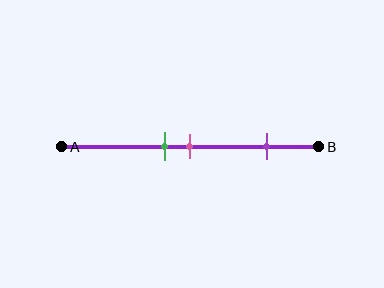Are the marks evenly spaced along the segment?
No, the marks are not evenly spaced.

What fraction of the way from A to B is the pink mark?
The pink mark is approximately 50% (0.5) of the way from A to B.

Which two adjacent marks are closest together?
The green and pink marks are the closest adjacent pair.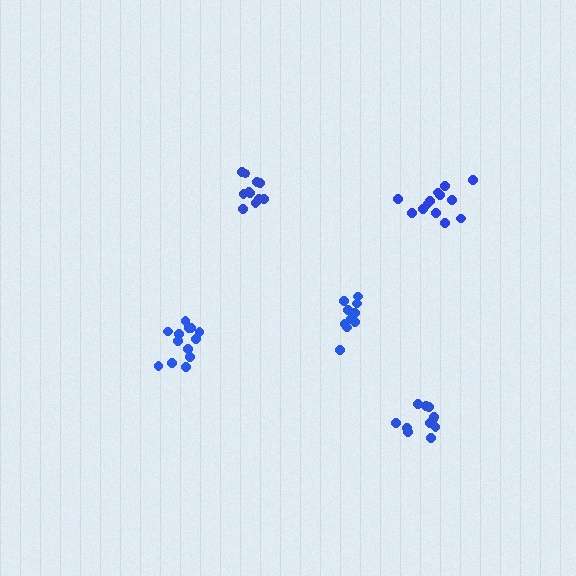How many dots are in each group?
Group 1: 11 dots, Group 2: 11 dots, Group 3: 13 dots, Group 4: 10 dots, Group 5: 13 dots (58 total).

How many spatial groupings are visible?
There are 5 spatial groupings.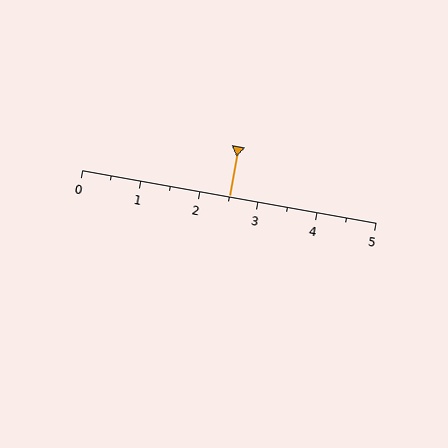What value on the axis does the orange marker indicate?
The marker indicates approximately 2.5.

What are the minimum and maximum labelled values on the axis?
The axis runs from 0 to 5.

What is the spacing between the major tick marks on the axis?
The major ticks are spaced 1 apart.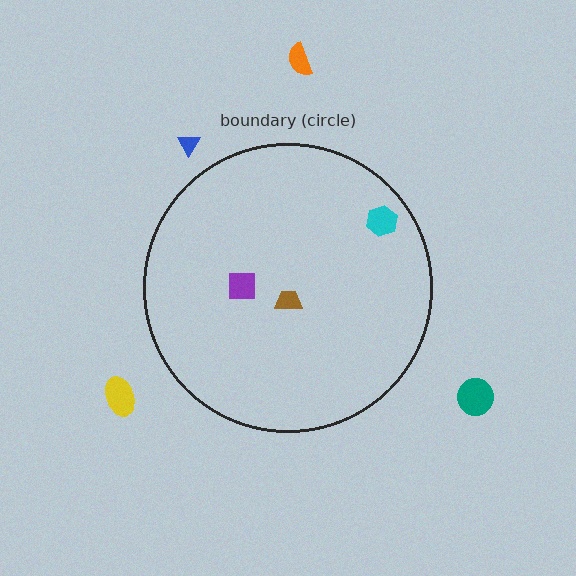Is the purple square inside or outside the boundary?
Inside.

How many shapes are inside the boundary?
3 inside, 4 outside.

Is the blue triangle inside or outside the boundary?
Outside.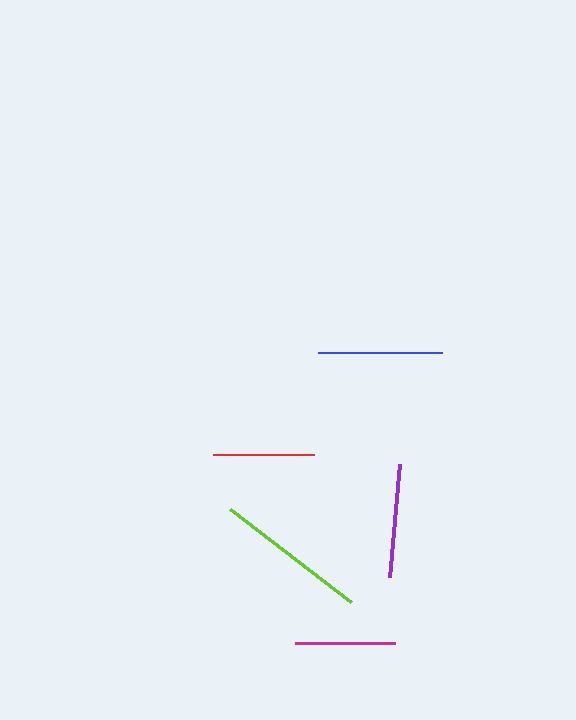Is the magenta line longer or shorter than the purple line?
The purple line is longer than the magenta line.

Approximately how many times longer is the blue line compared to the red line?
The blue line is approximately 1.2 times the length of the red line.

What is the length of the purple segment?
The purple segment is approximately 113 pixels long.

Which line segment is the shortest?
The magenta line is the shortest at approximately 100 pixels.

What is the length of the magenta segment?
The magenta segment is approximately 100 pixels long.